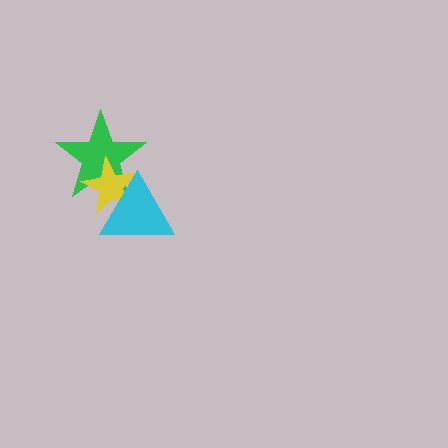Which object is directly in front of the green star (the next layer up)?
The yellow star is directly in front of the green star.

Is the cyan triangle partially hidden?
No, no other shape covers it.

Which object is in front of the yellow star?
The cyan triangle is in front of the yellow star.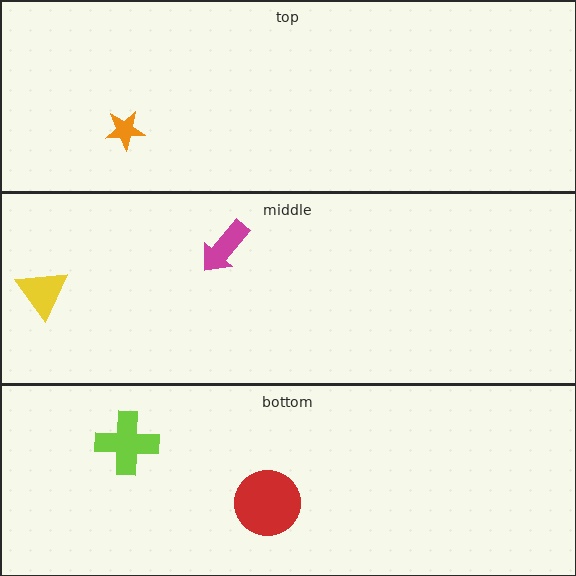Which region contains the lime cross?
The bottom region.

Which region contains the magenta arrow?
The middle region.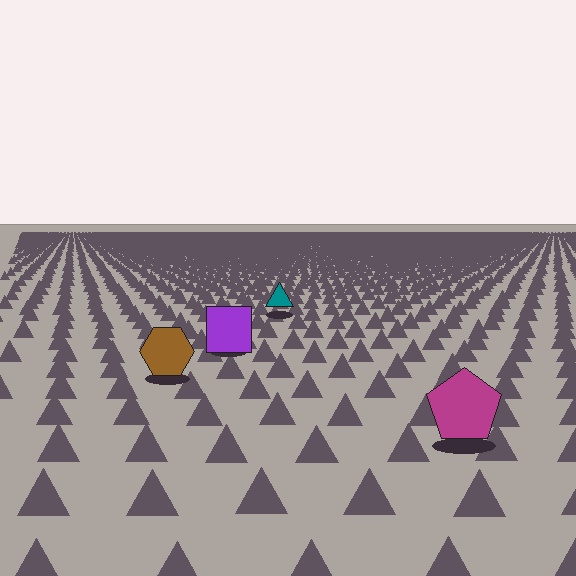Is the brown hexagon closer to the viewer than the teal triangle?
Yes. The brown hexagon is closer — you can tell from the texture gradient: the ground texture is coarser near it.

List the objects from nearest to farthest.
From nearest to farthest: the magenta pentagon, the brown hexagon, the purple square, the teal triangle.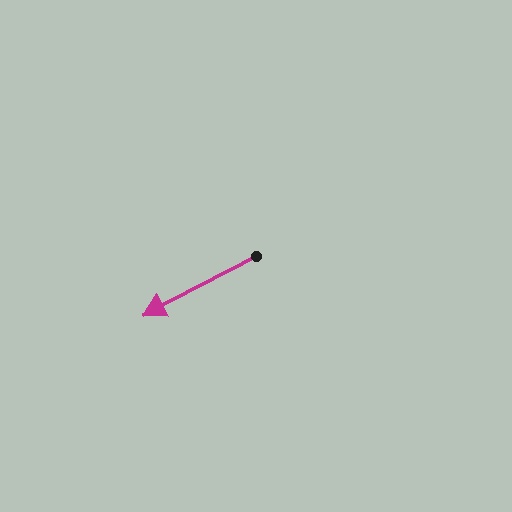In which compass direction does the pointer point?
Southwest.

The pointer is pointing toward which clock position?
Roughly 8 o'clock.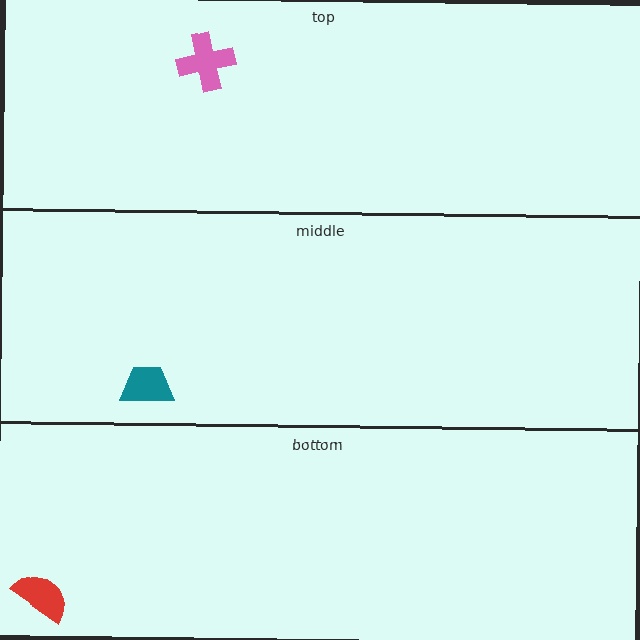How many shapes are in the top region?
1.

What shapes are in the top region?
The pink cross.